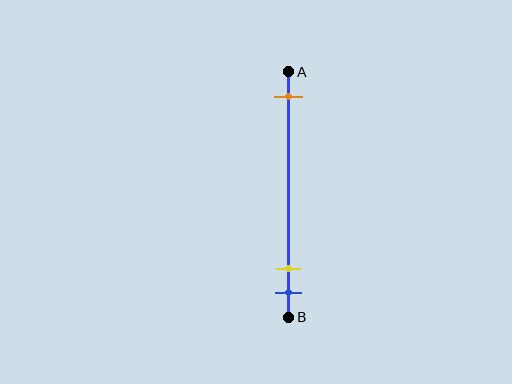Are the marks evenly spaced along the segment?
No, the marks are not evenly spaced.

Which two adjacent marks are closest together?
The yellow and blue marks are the closest adjacent pair.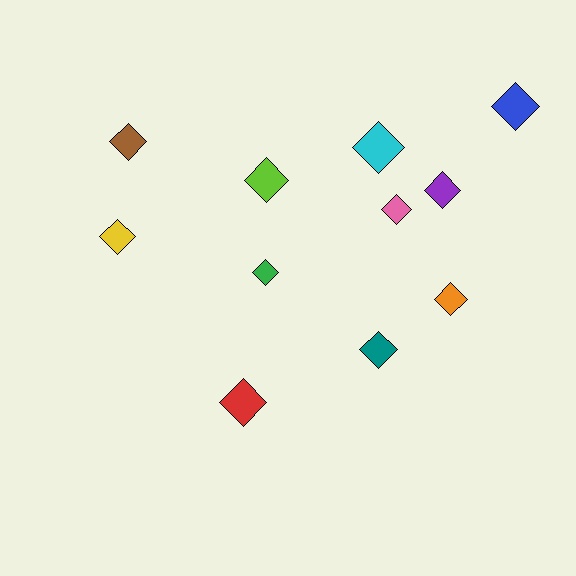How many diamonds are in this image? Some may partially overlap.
There are 11 diamonds.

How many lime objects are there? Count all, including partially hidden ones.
There is 1 lime object.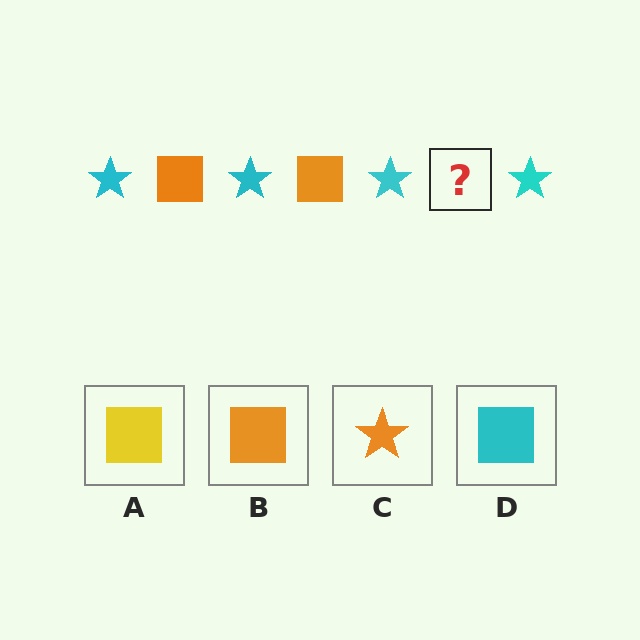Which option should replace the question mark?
Option B.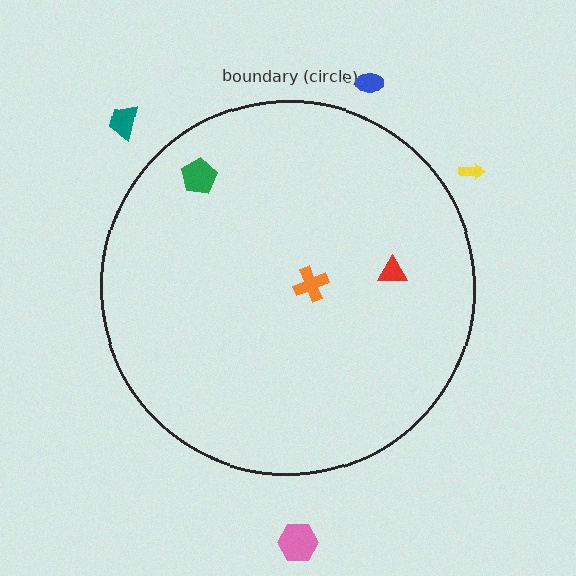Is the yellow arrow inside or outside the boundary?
Outside.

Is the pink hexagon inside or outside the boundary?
Outside.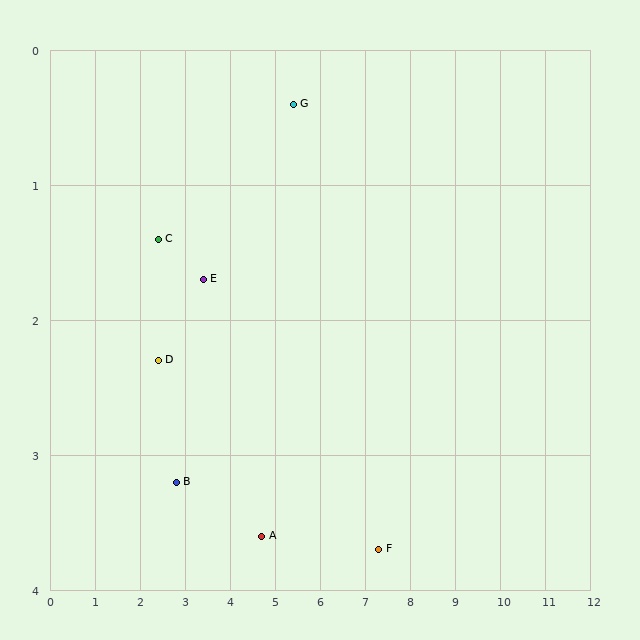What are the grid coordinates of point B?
Point B is at approximately (2.8, 3.2).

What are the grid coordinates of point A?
Point A is at approximately (4.7, 3.6).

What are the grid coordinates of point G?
Point G is at approximately (5.4, 0.4).